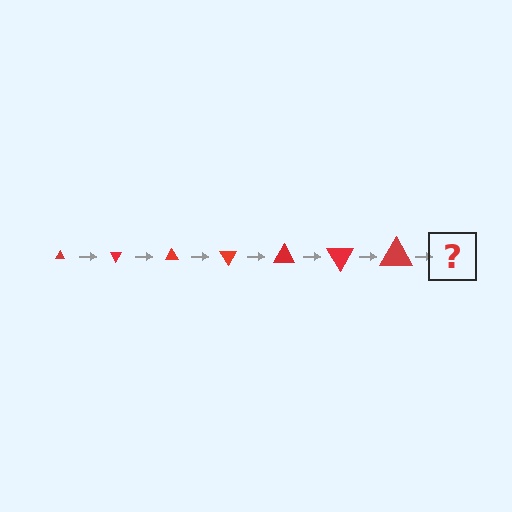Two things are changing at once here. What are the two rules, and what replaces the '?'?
The two rules are that the triangle grows larger each step and it rotates 60 degrees each step. The '?' should be a triangle, larger than the previous one and rotated 420 degrees from the start.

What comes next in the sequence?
The next element should be a triangle, larger than the previous one and rotated 420 degrees from the start.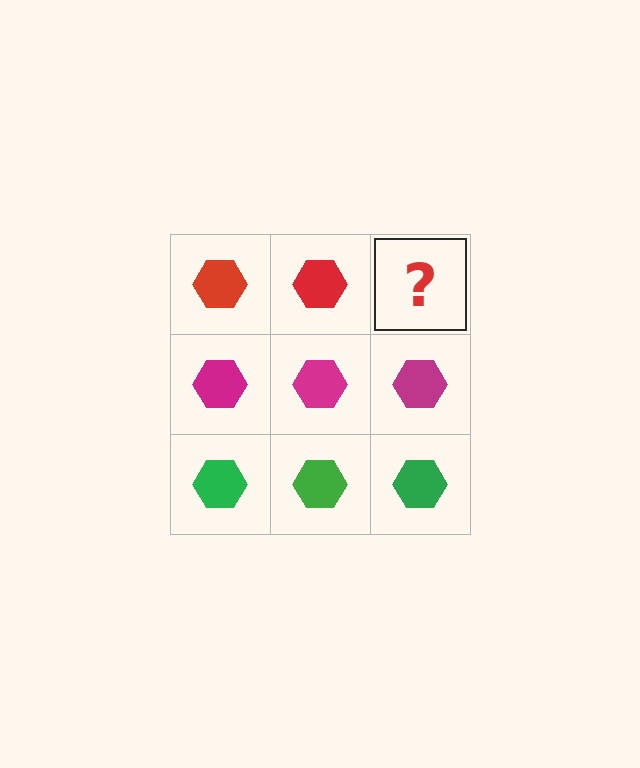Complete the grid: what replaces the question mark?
The question mark should be replaced with a red hexagon.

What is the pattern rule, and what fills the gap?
The rule is that each row has a consistent color. The gap should be filled with a red hexagon.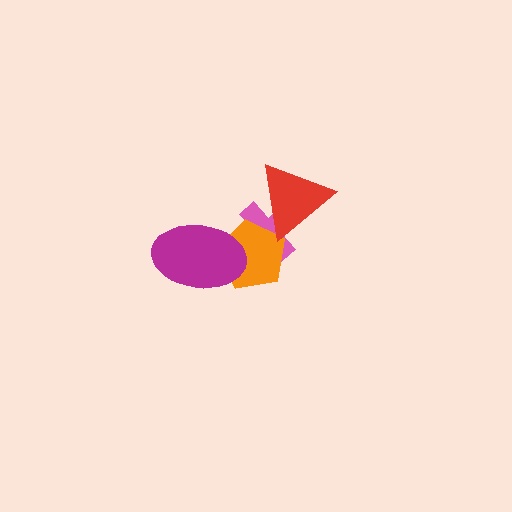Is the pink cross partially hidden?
Yes, it is partially covered by another shape.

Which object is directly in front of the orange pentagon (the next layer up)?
The red triangle is directly in front of the orange pentagon.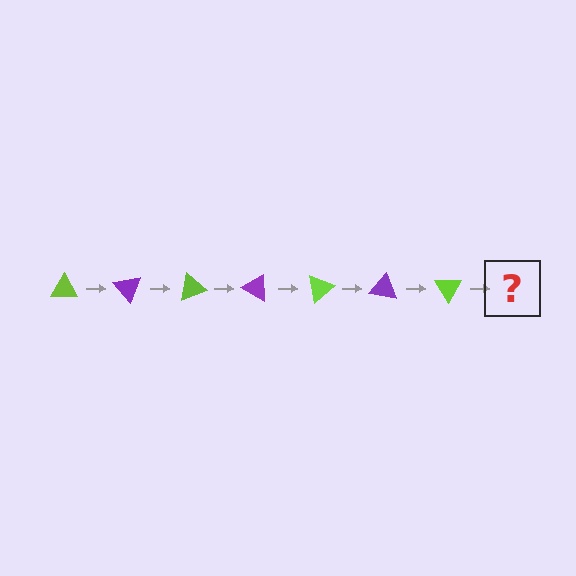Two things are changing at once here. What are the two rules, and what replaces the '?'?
The two rules are that it rotates 50 degrees each step and the color cycles through lime and purple. The '?' should be a purple triangle, rotated 350 degrees from the start.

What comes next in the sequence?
The next element should be a purple triangle, rotated 350 degrees from the start.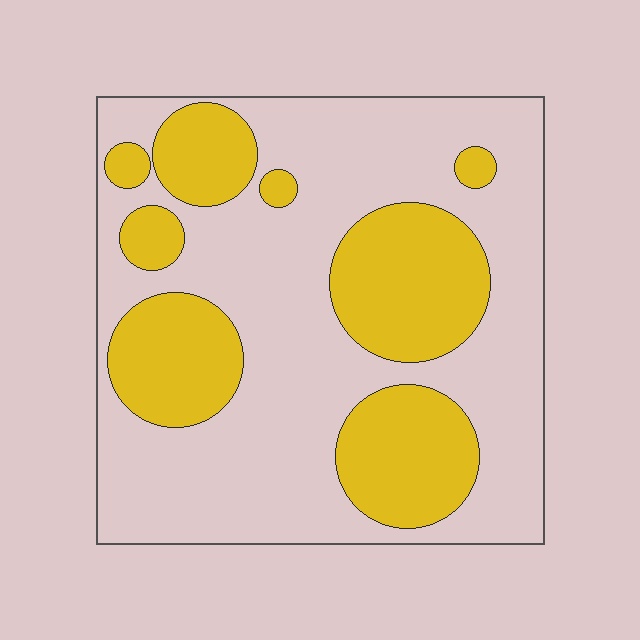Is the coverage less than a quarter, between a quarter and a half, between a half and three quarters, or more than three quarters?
Between a quarter and a half.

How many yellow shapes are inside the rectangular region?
8.